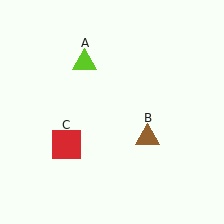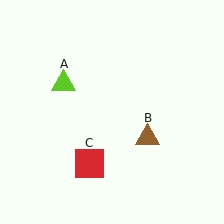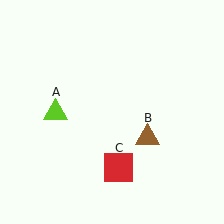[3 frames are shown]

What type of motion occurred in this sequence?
The lime triangle (object A), red square (object C) rotated counterclockwise around the center of the scene.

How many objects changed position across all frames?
2 objects changed position: lime triangle (object A), red square (object C).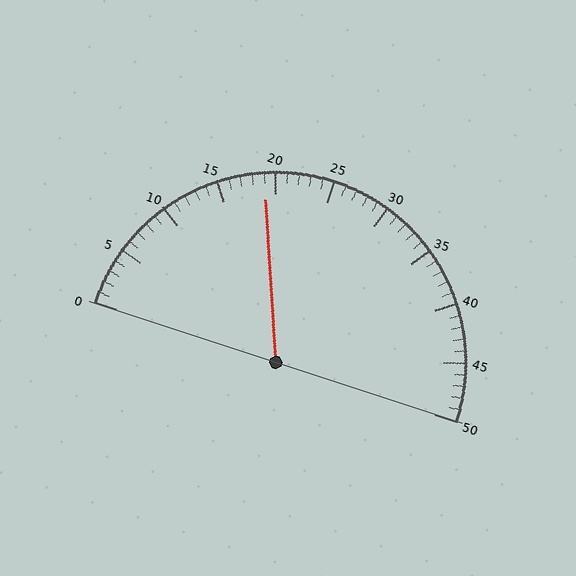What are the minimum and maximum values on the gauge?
The gauge ranges from 0 to 50.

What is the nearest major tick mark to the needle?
The nearest major tick mark is 20.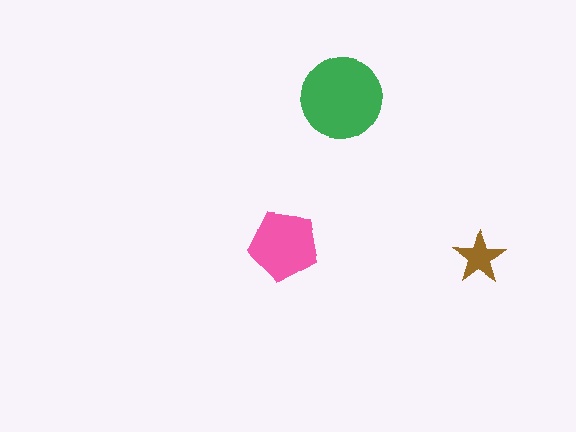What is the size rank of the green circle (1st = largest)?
1st.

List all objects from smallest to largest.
The brown star, the pink pentagon, the green circle.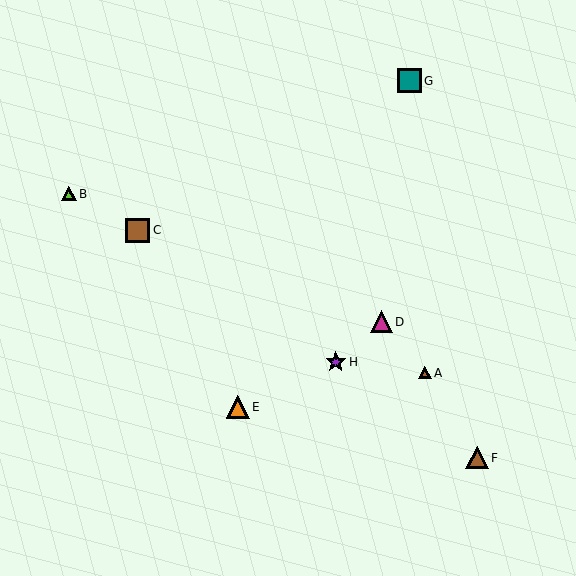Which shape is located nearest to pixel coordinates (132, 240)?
The brown square (labeled C) at (138, 230) is nearest to that location.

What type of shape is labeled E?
Shape E is an orange triangle.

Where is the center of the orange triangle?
The center of the orange triangle is at (238, 407).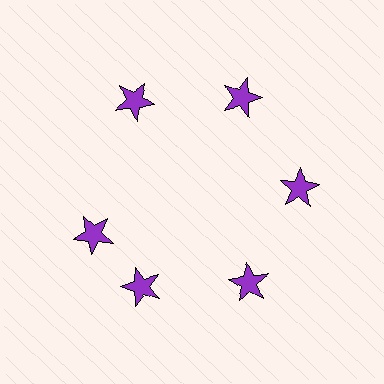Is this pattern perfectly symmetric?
No. The 6 purple stars are arranged in a ring, but one element near the 9 o'clock position is rotated out of alignment along the ring, breaking the 6-fold rotational symmetry.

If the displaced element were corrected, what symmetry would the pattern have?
It would have 6-fold rotational symmetry — the pattern would map onto itself every 60 degrees.